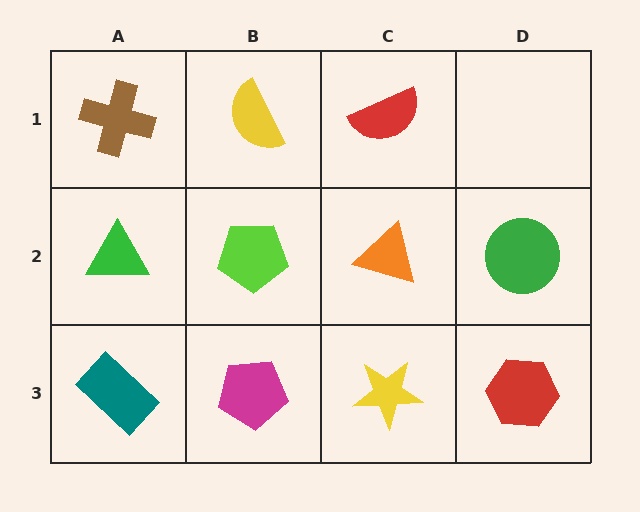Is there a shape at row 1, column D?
No, that cell is empty.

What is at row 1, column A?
A brown cross.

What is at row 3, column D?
A red hexagon.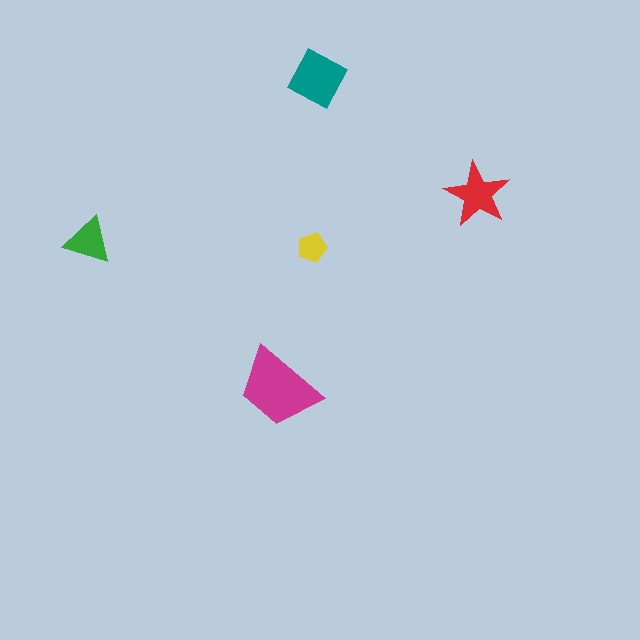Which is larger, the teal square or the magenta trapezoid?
The magenta trapezoid.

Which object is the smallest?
The yellow pentagon.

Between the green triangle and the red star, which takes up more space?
The red star.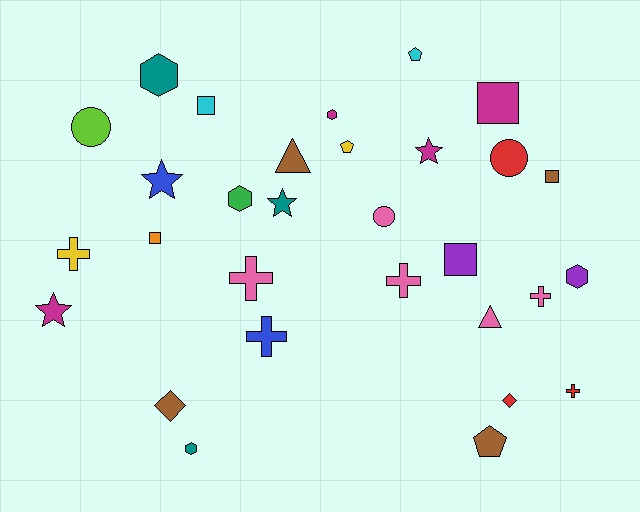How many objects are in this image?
There are 30 objects.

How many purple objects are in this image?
There are 2 purple objects.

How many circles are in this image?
There are 3 circles.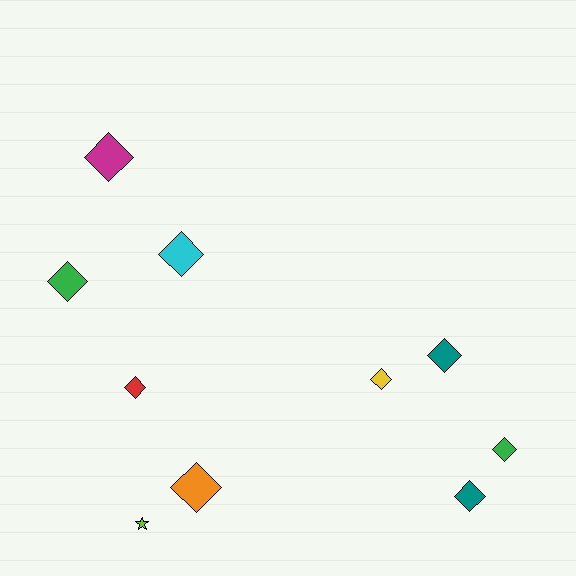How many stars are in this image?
There is 1 star.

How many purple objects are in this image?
There are no purple objects.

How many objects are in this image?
There are 10 objects.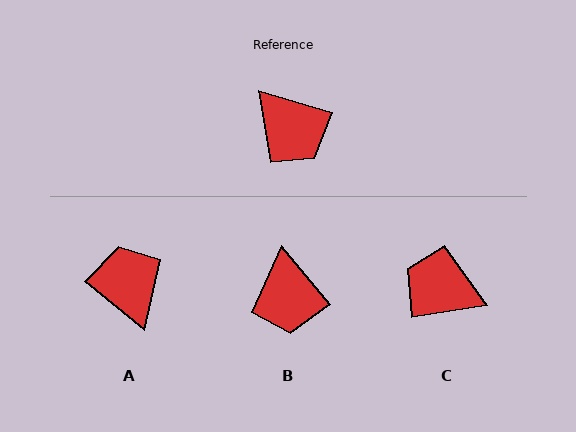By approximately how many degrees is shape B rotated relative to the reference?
Approximately 34 degrees clockwise.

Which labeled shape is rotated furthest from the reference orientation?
A, about 157 degrees away.